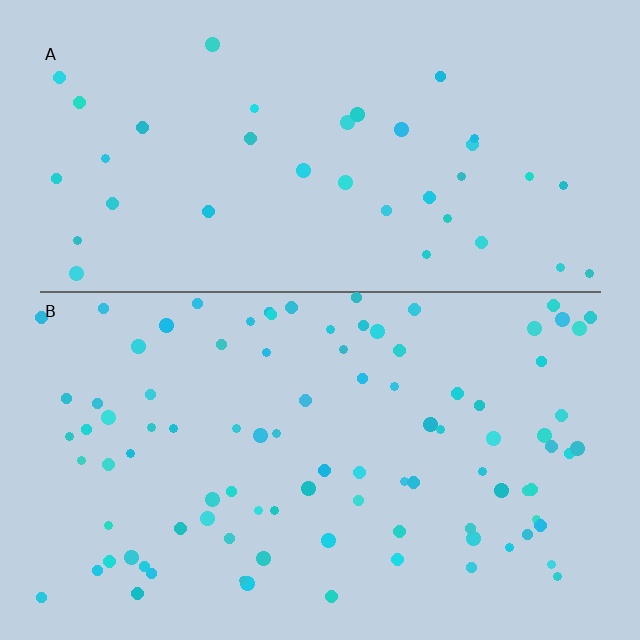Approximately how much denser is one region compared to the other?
Approximately 2.5× — region B over region A.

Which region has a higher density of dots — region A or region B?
B (the bottom).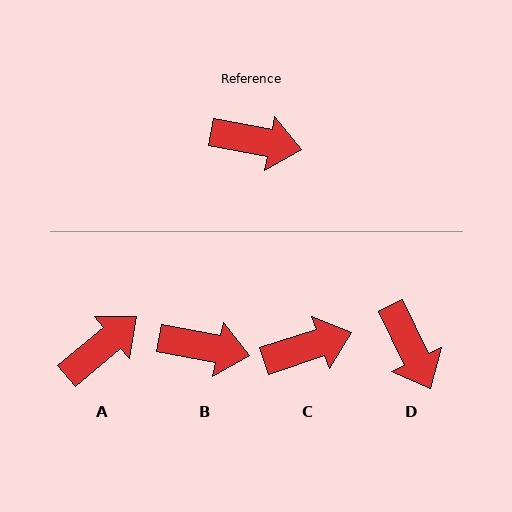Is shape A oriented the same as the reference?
No, it is off by about 51 degrees.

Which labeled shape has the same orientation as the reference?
B.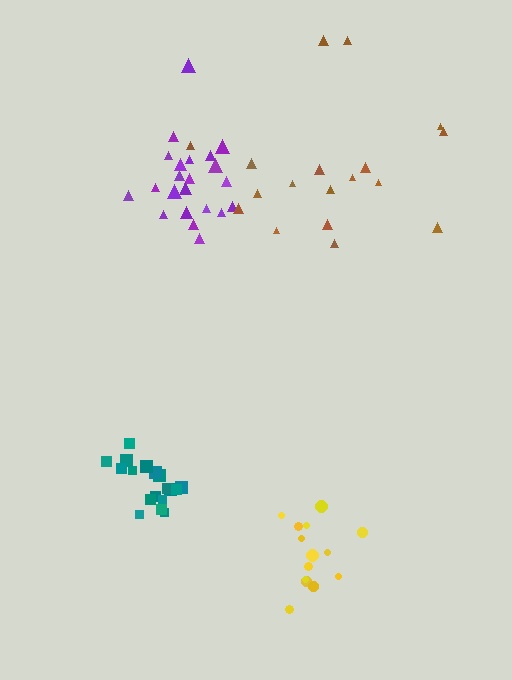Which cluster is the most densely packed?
Teal.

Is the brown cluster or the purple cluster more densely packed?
Purple.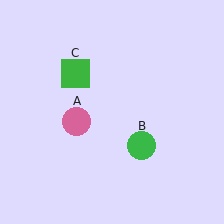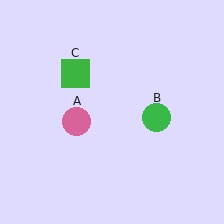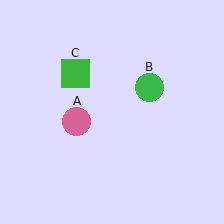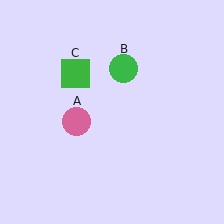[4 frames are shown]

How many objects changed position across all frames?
1 object changed position: green circle (object B).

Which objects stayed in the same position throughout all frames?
Pink circle (object A) and green square (object C) remained stationary.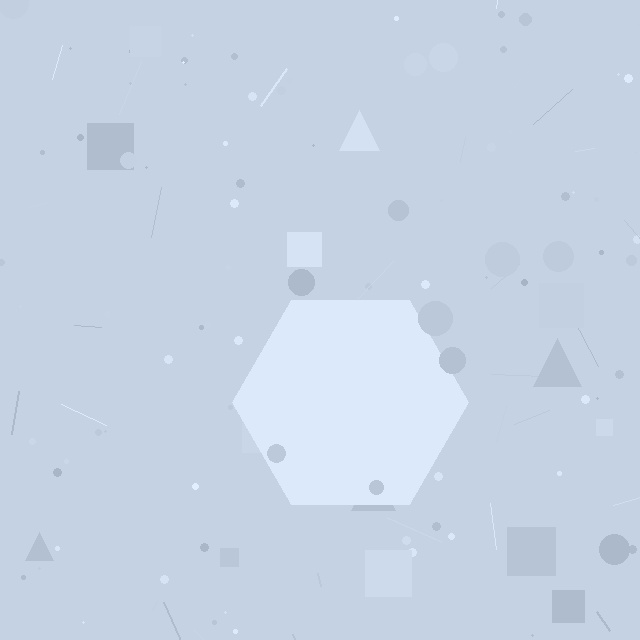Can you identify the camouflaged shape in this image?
The camouflaged shape is a hexagon.